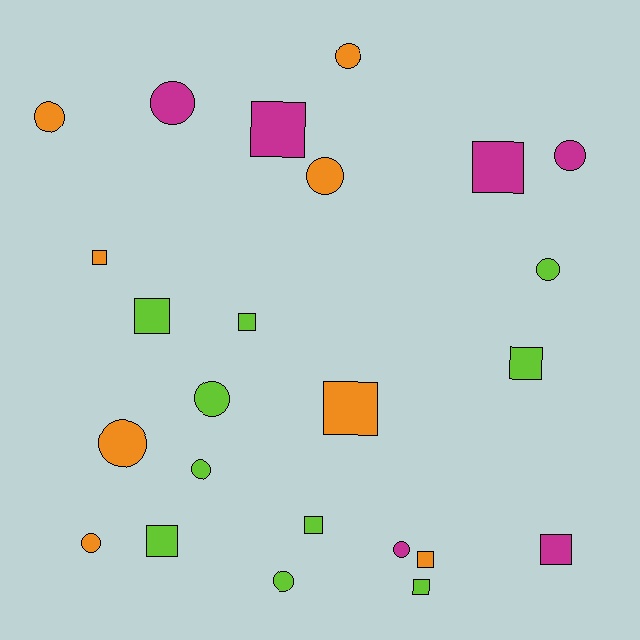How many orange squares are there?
There are 3 orange squares.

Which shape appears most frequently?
Square, with 12 objects.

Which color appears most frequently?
Lime, with 10 objects.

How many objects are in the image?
There are 24 objects.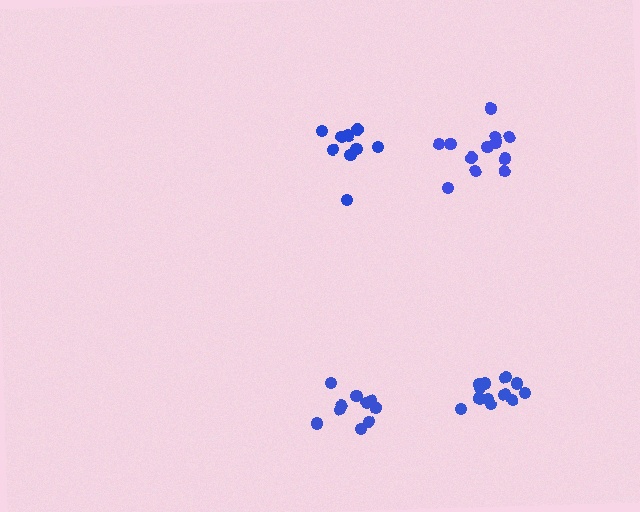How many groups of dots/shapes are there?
There are 4 groups.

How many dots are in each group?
Group 1: 12 dots, Group 2: 9 dots, Group 3: 10 dots, Group 4: 12 dots (43 total).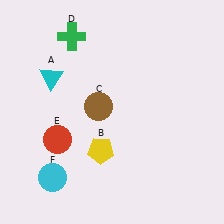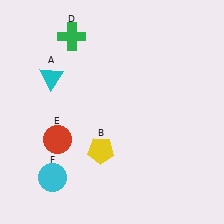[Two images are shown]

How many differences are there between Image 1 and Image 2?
There is 1 difference between the two images.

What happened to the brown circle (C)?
The brown circle (C) was removed in Image 2. It was in the top-left area of Image 1.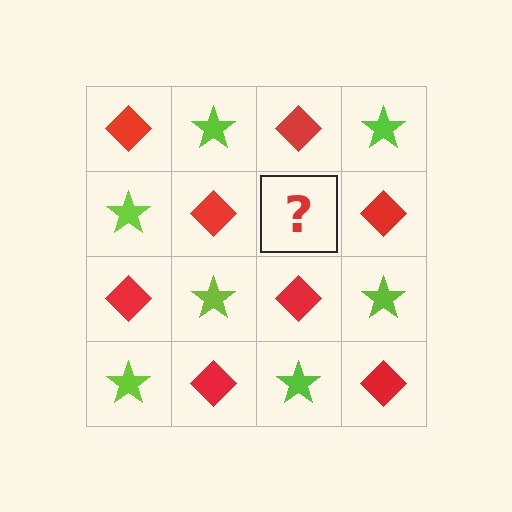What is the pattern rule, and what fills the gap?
The rule is that it alternates red diamond and lime star in a checkerboard pattern. The gap should be filled with a lime star.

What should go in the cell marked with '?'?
The missing cell should contain a lime star.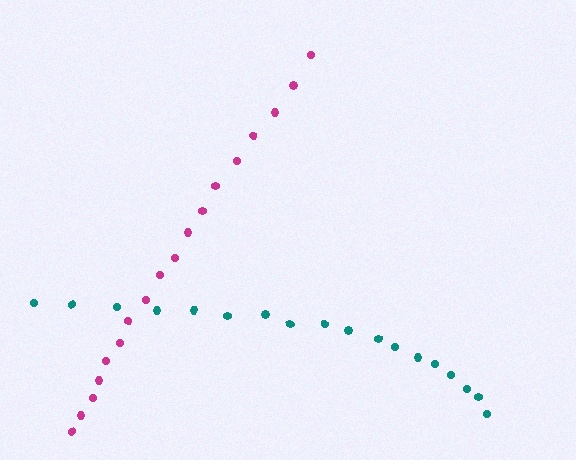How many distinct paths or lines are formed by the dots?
There are 2 distinct paths.